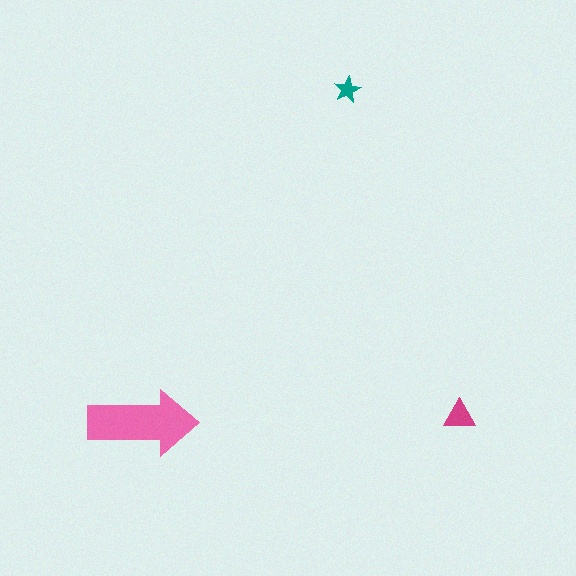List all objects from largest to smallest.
The pink arrow, the magenta triangle, the teal star.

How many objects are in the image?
There are 3 objects in the image.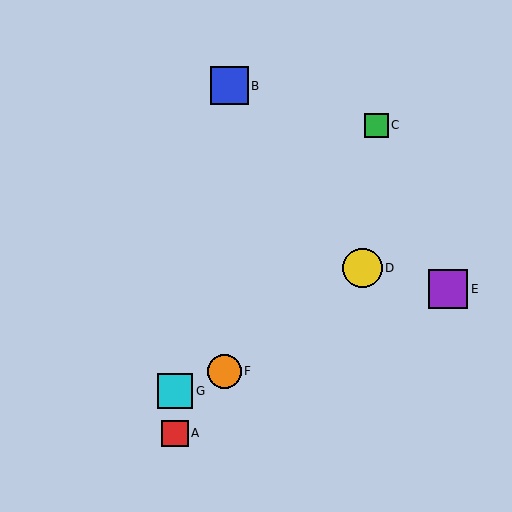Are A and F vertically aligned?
No, A is at x≈175 and F is at x≈224.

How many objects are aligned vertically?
2 objects (A, G) are aligned vertically.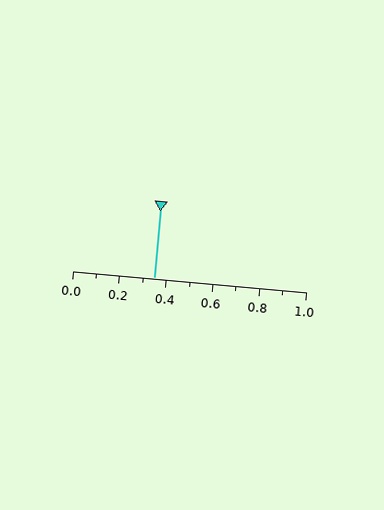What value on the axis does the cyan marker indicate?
The marker indicates approximately 0.35.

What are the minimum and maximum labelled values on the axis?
The axis runs from 0.0 to 1.0.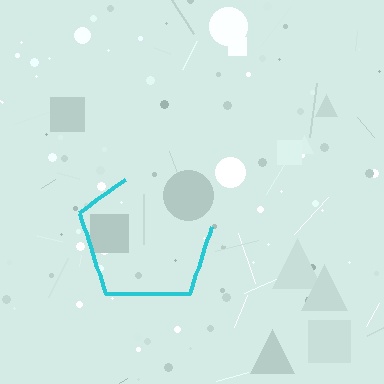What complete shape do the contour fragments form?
The contour fragments form a pentagon.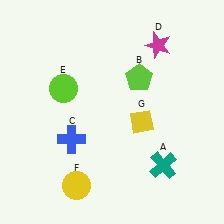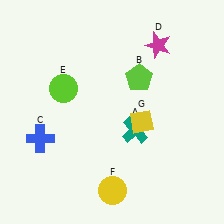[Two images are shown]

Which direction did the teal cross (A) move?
The teal cross (A) moved up.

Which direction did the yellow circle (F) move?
The yellow circle (F) moved right.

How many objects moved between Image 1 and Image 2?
3 objects moved between the two images.